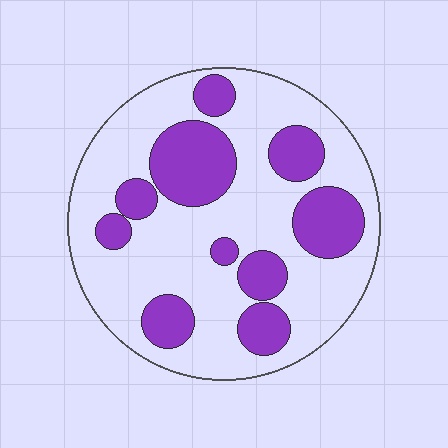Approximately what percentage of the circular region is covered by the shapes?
Approximately 30%.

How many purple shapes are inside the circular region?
10.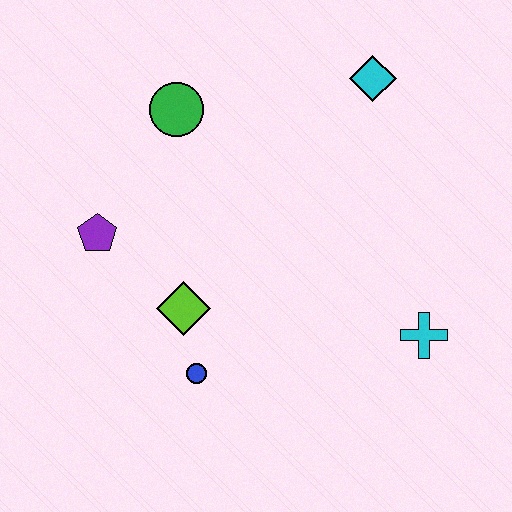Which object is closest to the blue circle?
The lime diamond is closest to the blue circle.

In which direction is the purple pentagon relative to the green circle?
The purple pentagon is below the green circle.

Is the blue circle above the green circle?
No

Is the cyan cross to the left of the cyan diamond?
No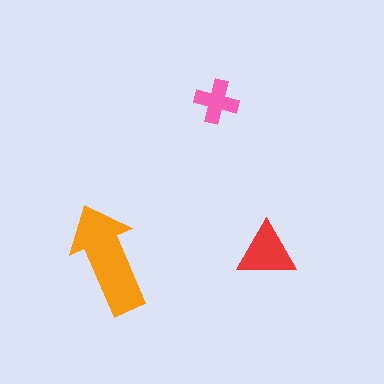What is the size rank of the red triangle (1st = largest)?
2nd.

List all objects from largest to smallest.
The orange arrow, the red triangle, the pink cross.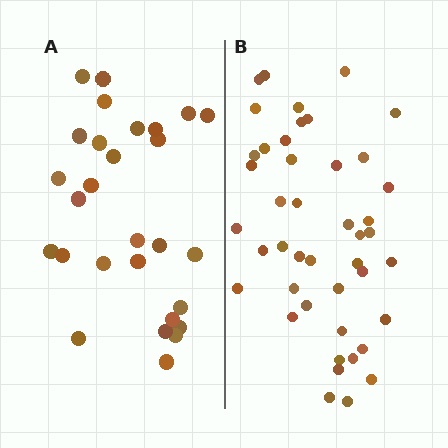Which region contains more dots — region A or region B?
Region B (the right region) has more dots.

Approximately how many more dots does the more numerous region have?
Region B has approximately 15 more dots than region A.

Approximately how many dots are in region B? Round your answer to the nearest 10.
About 40 dots. (The exact count is 44, which rounds to 40.)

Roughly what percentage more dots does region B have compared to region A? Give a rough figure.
About 55% more.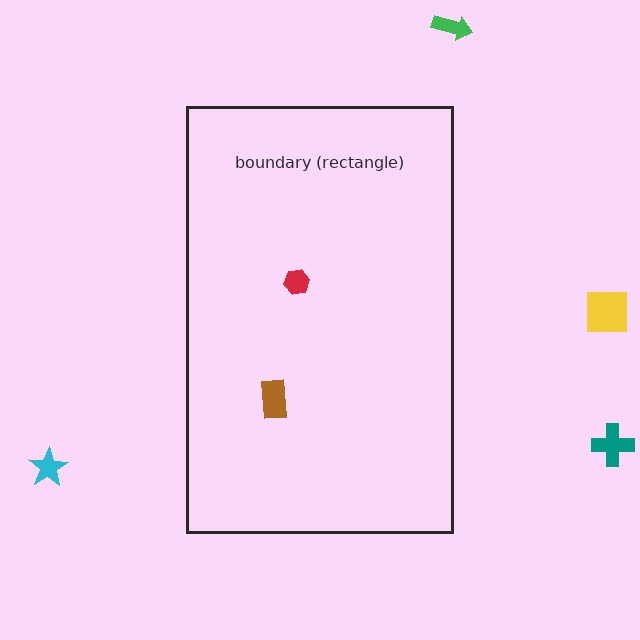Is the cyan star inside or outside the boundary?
Outside.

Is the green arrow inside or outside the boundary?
Outside.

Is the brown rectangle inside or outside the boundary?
Inside.